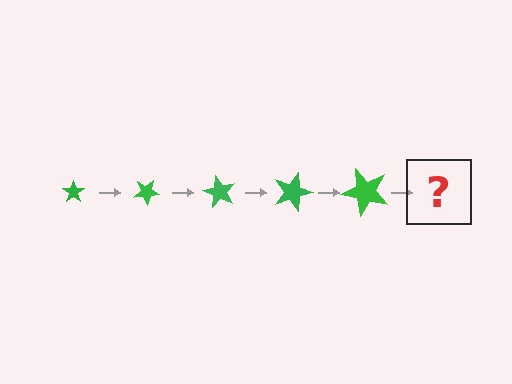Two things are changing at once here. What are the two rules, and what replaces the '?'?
The two rules are that the star grows larger each step and it rotates 30 degrees each step. The '?' should be a star, larger than the previous one and rotated 150 degrees from the start.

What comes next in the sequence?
The next element should be a star, larger than the previous one and rotated 150 degrees from the start.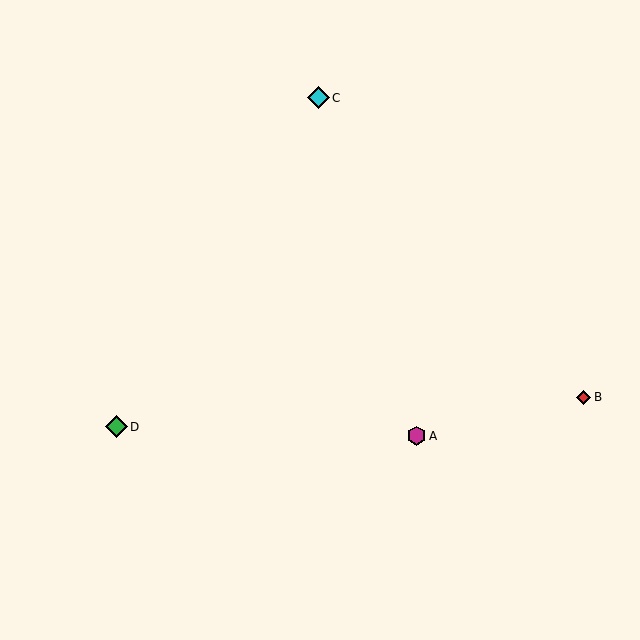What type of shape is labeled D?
Shape D is a green diamond.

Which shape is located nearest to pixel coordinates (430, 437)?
The magenta hexagon (labeled A) at (416, 436) is nearest to that location.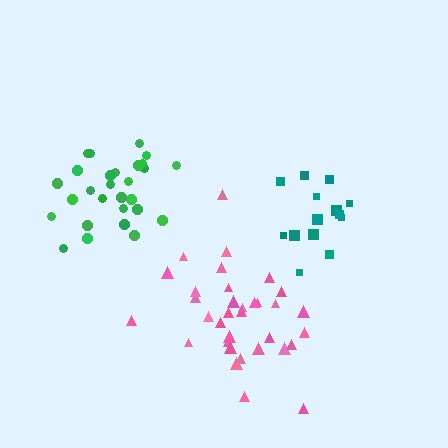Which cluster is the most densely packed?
Green.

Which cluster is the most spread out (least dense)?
Teal.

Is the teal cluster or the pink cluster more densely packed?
Pink.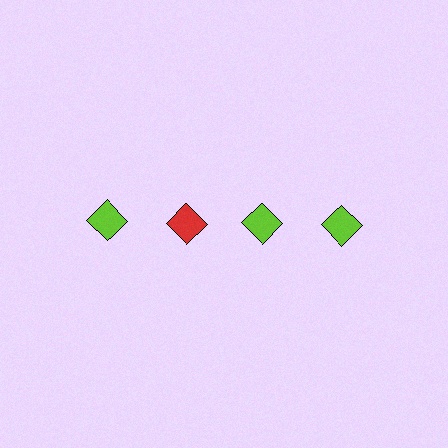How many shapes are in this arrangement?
There are 4 shapes arranged in a grid pattern.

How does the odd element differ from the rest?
It has a different color: red instead of lime.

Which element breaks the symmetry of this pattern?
The red diamond in the top row, second from left column breaks the symmetry. All other shapes are lime diamonds.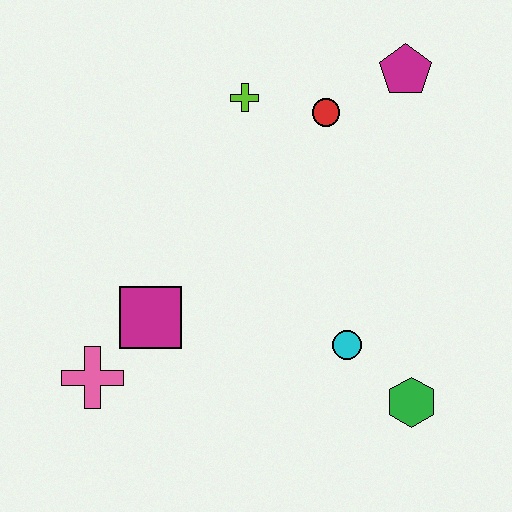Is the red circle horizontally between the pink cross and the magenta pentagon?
Yes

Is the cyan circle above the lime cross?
No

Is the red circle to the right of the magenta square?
Yes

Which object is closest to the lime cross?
The red circle is closest to the lime cross.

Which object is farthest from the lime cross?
The green hexagon is farthest from the lime cross.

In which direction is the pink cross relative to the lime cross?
The pink cross is below the lime cross.